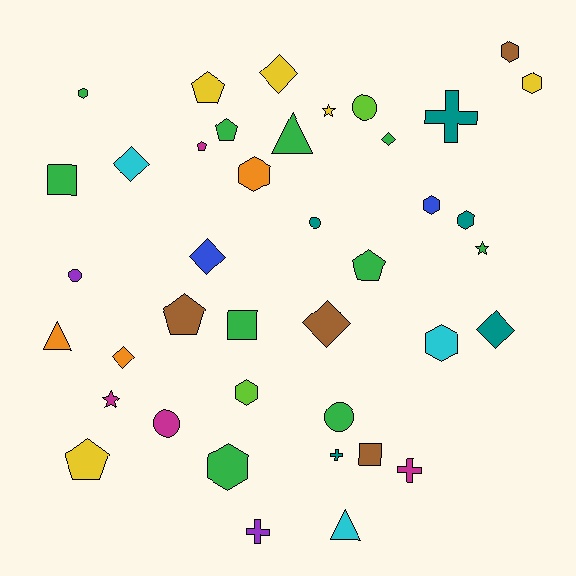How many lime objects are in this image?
There are 2 lime objects.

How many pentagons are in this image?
There are 6 pentagons.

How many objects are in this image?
There are 40 objects.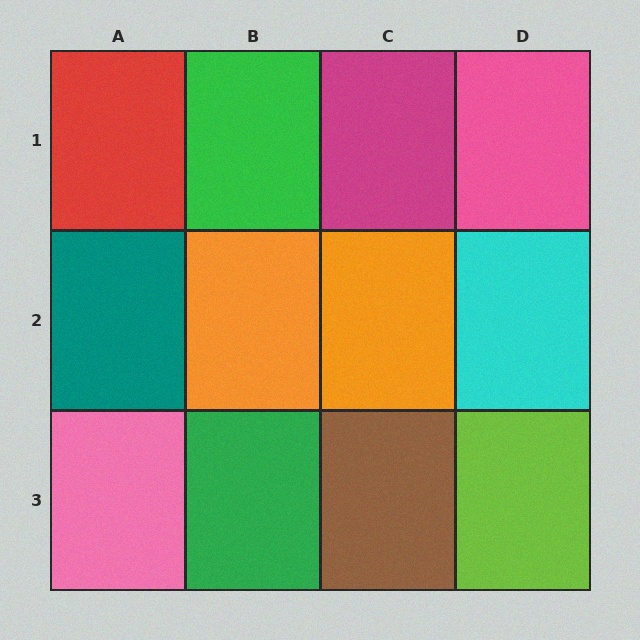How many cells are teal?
1 cell is teal.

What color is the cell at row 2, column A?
Teal.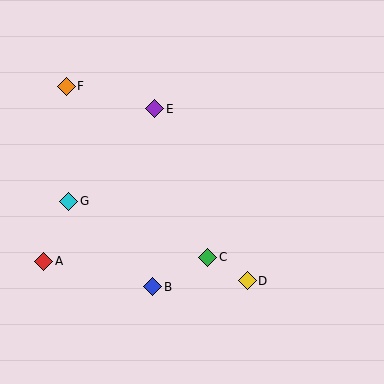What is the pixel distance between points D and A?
The distance between D and A is 204 pixels.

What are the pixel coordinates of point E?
Point E is at (155, 109).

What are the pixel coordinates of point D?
Point D is at (247, 281).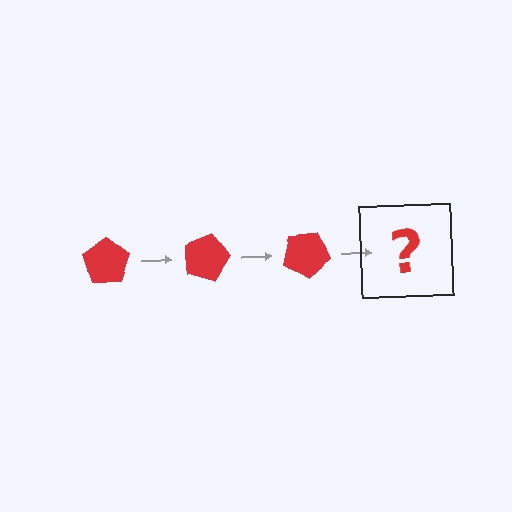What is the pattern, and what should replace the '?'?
The pattern is that the pentagon rotates 15 degrees each step. The '?' should be a red pentagon rotated 45 degrees.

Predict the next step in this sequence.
The next step is a red pentagon rotated 45 degrees.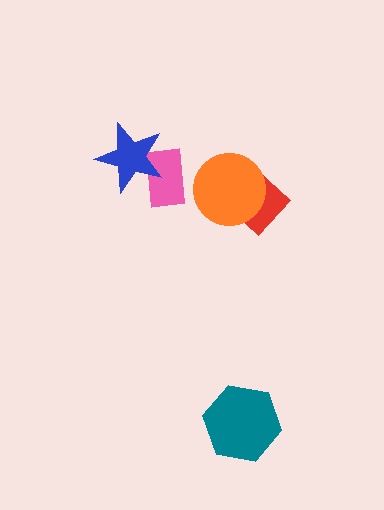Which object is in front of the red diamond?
The orange circle is in front of the red diamond.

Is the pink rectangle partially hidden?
Yes, it is partially covered by another shape.